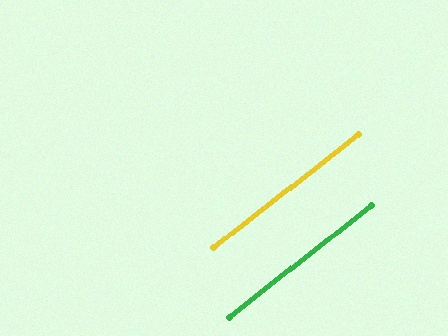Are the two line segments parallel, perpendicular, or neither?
Parallel — their directions differ by only 0.6°.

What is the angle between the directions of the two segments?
Approximately 1 degree.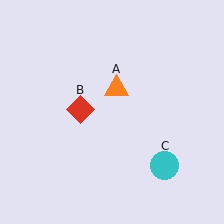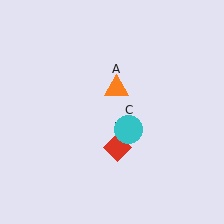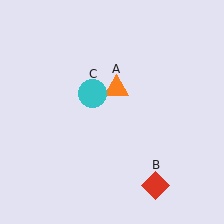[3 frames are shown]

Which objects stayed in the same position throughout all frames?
Orange triangle (object A) remained stationary.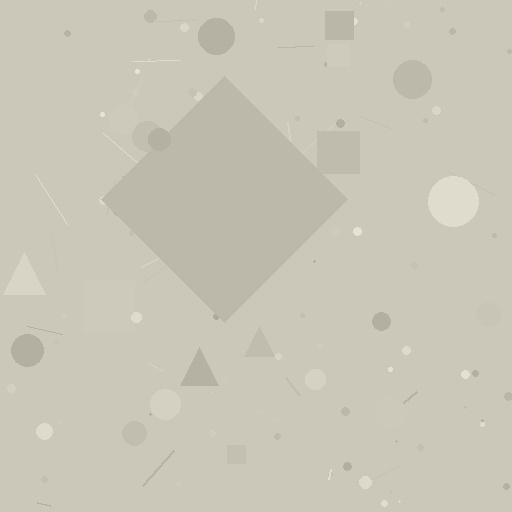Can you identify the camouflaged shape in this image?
The camouflaged shape is a diamond.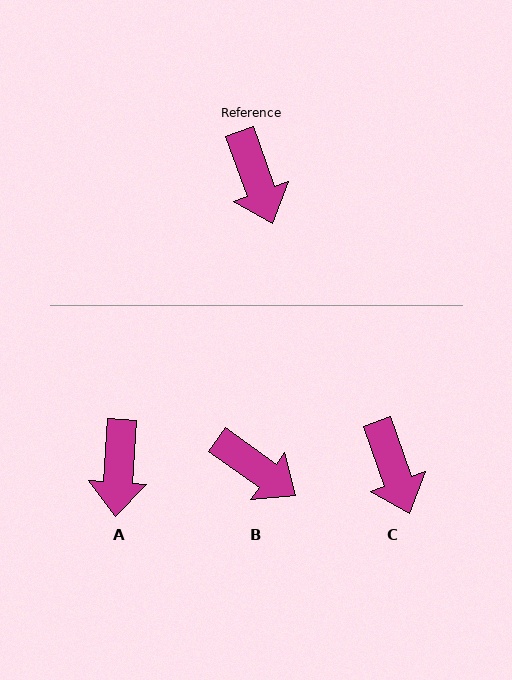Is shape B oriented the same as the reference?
No, it is off by about 34 degrees.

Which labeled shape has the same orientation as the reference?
C.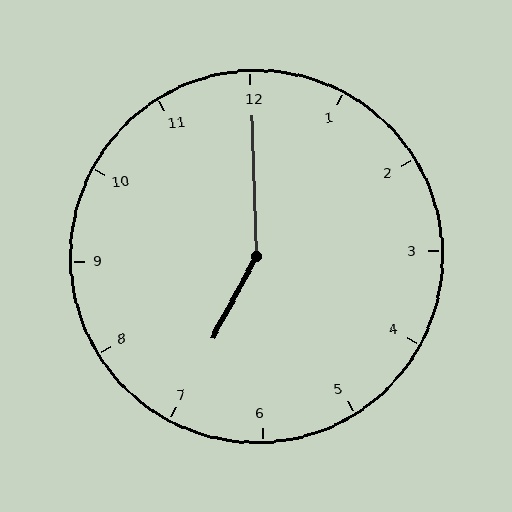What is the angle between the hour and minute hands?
Approximately 150 degrees.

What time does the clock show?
7:00.